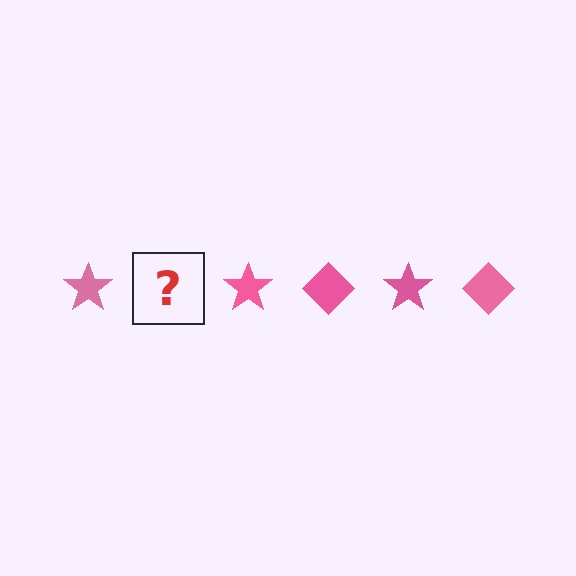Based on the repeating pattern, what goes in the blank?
The blank should be a pink diamond.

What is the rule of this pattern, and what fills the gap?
The rule is that the pattern cycles through star, diamond shapes in pink. The gap should be filled with a pink diamond.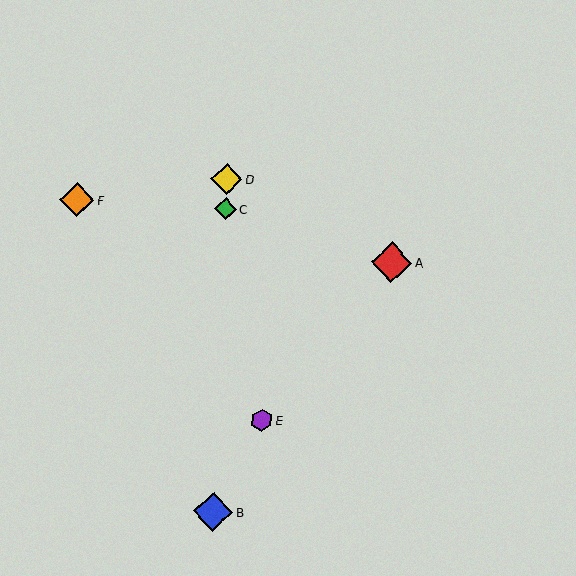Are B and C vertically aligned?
Yes, both are at x≈213.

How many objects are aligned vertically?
3 objects (B, C, D) are aligned vertically.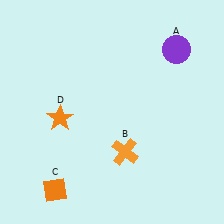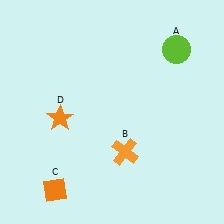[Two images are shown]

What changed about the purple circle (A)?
In Image 1, A is purple. In Image 2, it changed to lime.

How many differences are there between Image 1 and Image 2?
There is 1 difference between the two images.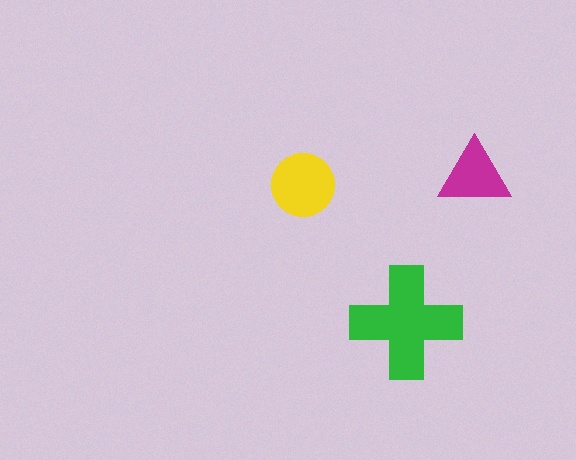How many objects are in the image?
There are 3 objects in the image.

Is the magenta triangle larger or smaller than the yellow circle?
Smaller.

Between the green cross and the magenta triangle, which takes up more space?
The green cross.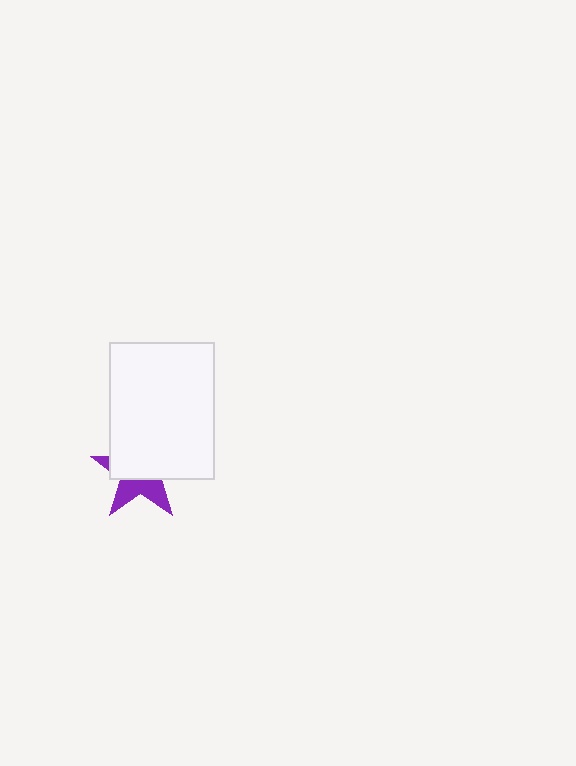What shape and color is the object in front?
The object in front is a white rectangle.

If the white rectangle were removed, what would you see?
You would see the complete purple star.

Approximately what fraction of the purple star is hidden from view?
Roughly 60% of the purple star is hidden behind the white rectangle.